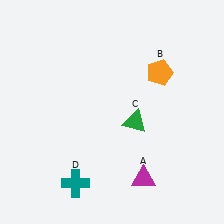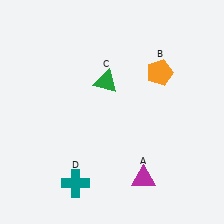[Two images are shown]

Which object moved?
The green triangle (C) moved up.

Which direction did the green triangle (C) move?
The green triangle (C) moved up.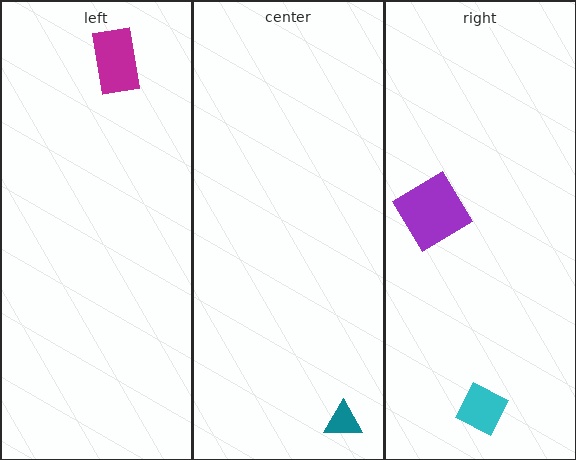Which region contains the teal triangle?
The center region.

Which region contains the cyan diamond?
The right region.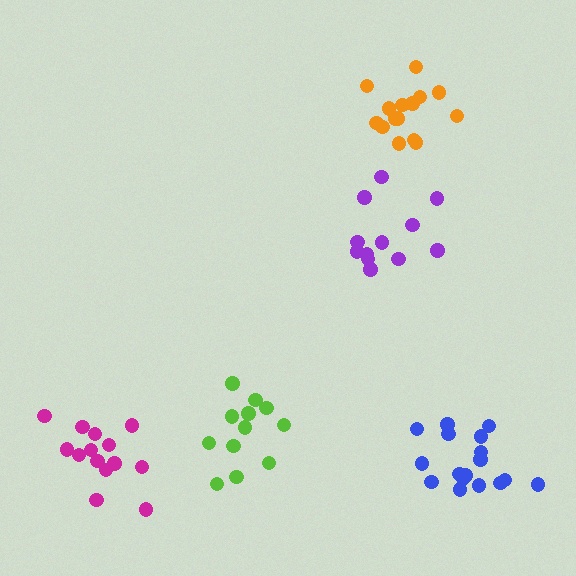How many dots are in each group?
Group 1: 15 dots, Group 2: 12 dots, Group 3: 12 dots, Group 4: 17 dots, Group 5: 14 dots (70 total).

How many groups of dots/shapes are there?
There are 5 groups.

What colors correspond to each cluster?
The clusters are colored: orange, purple, lime, blue, magenta.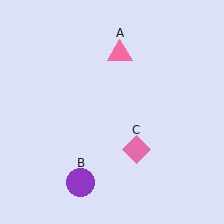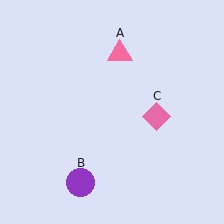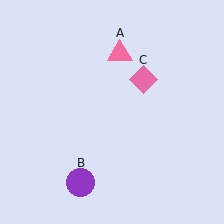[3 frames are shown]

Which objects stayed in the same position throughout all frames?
Pink triangle (object A) and purple circle (object B) remained stationary.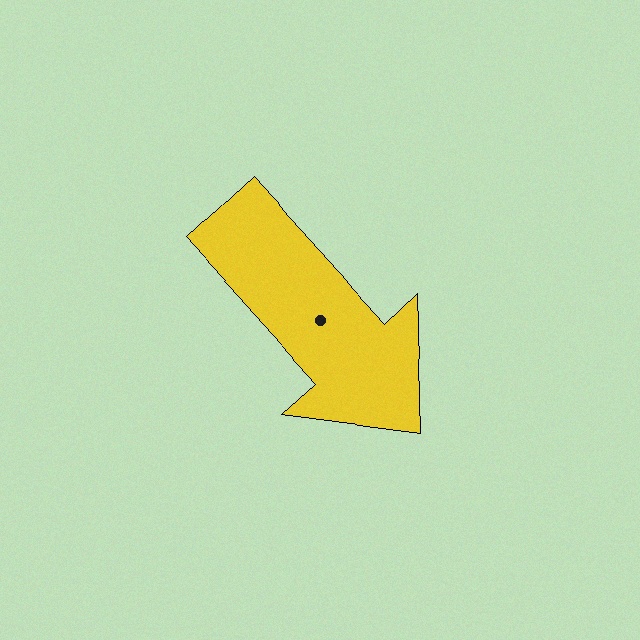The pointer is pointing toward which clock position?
Roughly 5 o'clock.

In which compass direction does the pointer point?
Southeast.